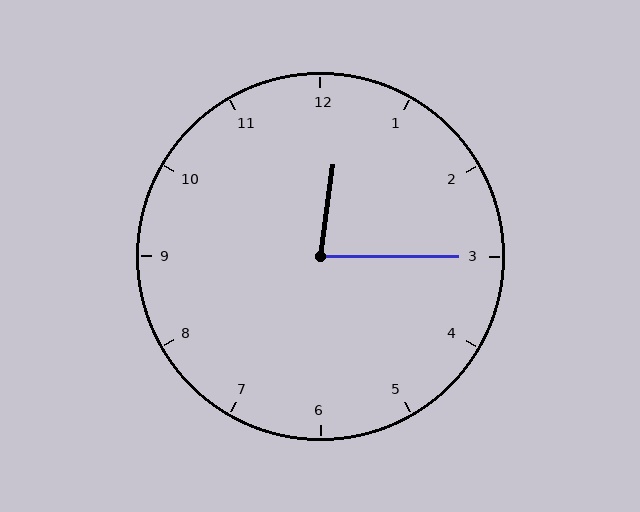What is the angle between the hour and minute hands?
Approximately 82 degrees.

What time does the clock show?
12:15.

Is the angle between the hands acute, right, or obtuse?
It is acute.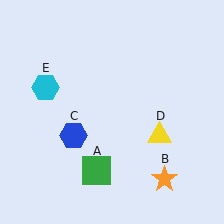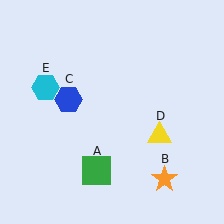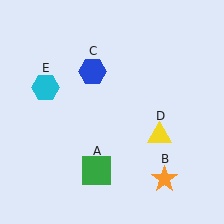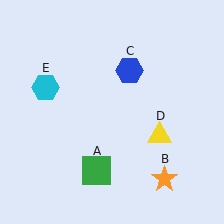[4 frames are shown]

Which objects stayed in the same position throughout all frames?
Green square (object A) and orange star (object B) and yellow triangle (object D) and cyan hexagon (object E) remained stationary.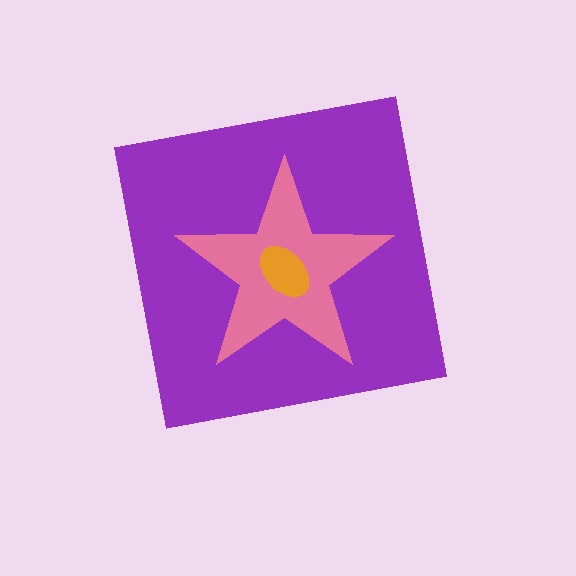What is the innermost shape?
The orange ellipse.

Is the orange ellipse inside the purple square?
Yes.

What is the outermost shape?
The purple square.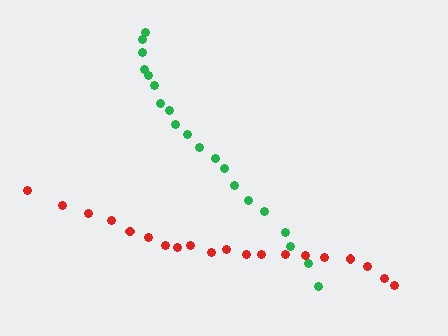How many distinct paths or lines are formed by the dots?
There are 2 distinct paths.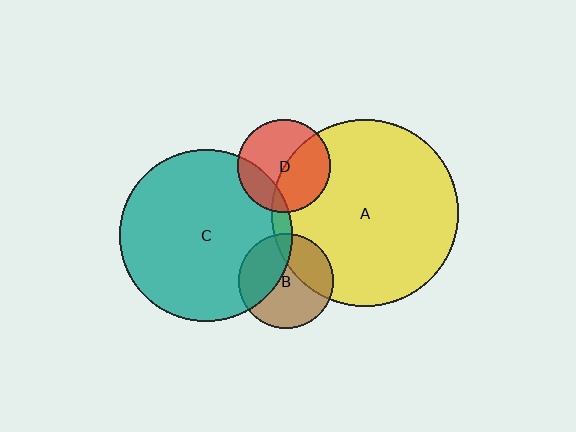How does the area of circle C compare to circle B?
Approximately 3.3 times.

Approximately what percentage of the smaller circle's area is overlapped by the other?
Approximately 45%.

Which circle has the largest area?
Circle A (yellow).